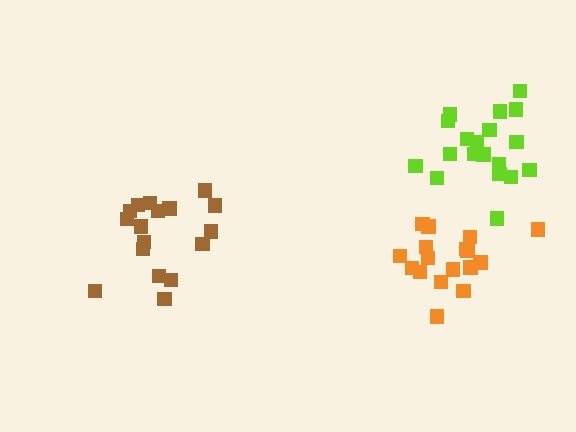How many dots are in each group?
Group 1: 19 dots, Group 2: 18 dots, Group 3: 17 dots (54 total).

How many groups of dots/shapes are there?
There are 3 groups.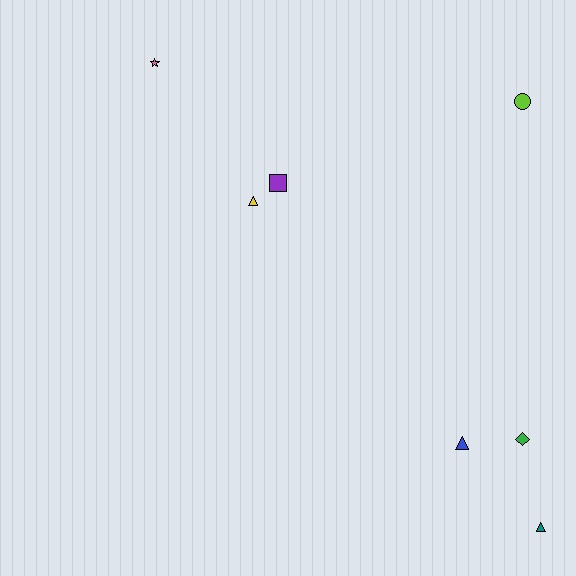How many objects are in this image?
There are 7 objects.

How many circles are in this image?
There is 1 circle.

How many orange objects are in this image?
There are no orange objects.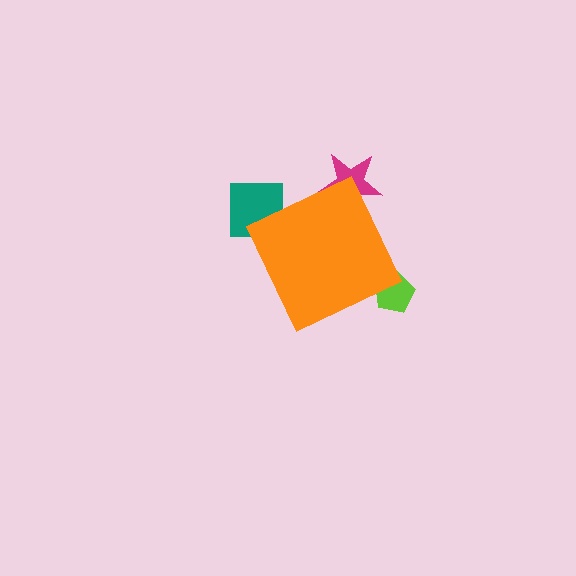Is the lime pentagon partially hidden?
Yes, the lime pentagon is partially hidden behind the orange diamond.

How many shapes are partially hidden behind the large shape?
3 shapes are partially hidden.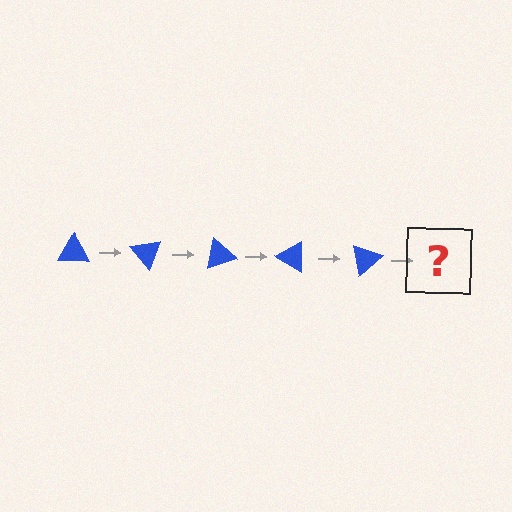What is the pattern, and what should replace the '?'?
The pattern is that the triangle rotates 50 degrees each step. The '?' should be a blue triangle rotated 250 degrees.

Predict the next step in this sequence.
The next step is a blue triangle rotated 250 degrees.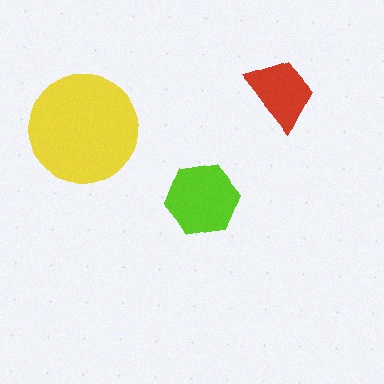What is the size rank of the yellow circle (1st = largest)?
1st.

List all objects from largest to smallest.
The yellow circle, the lime hexagon, the red trapezoid.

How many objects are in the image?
There are 3 objects in the image.